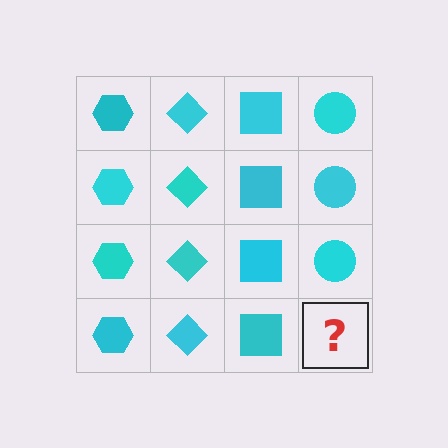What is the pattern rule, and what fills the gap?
The rule is that each column has a consistent shape. The gap should be filled with a cyan circle.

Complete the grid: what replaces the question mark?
The question mark should be replaced with a cyan circle.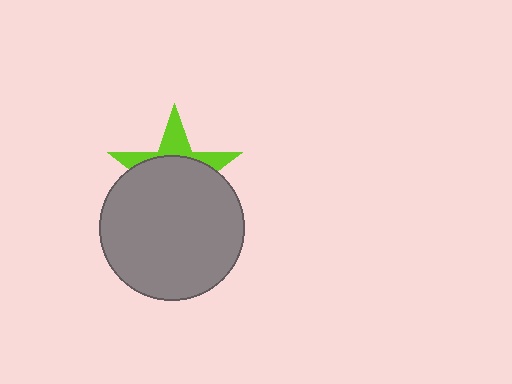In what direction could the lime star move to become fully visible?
The lime star could move up. That would shift it out from behind the gray circle entirely.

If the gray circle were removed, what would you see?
You would see the complete lime star.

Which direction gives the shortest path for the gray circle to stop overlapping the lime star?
Moving down gives the shortest separation.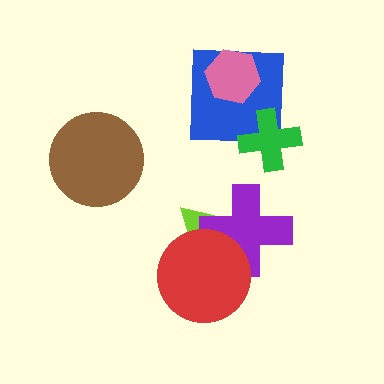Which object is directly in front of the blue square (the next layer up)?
The green cross is directly in front of the blue square.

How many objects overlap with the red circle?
2 objects overlap with the red circle.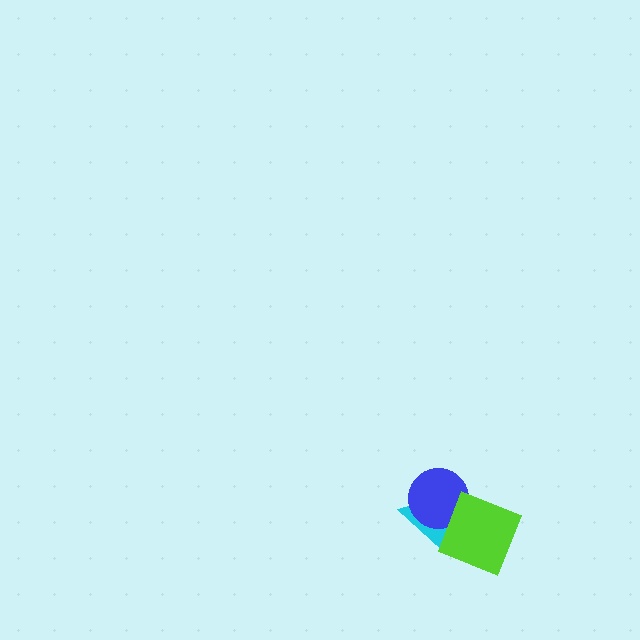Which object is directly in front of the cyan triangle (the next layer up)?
The blue circle is directly in front of the cyan triangle.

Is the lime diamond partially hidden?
No, no other shape covers it.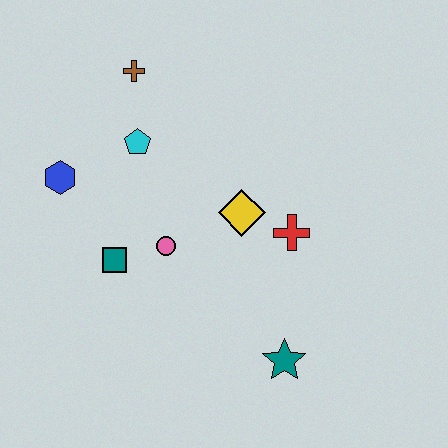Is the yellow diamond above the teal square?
Yes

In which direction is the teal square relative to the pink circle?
The teal square is to the left of the pink circle.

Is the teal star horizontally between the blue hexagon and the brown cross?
No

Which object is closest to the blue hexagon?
The cyan pentagon is closest to the blue hexagon.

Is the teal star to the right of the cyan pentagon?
Yes